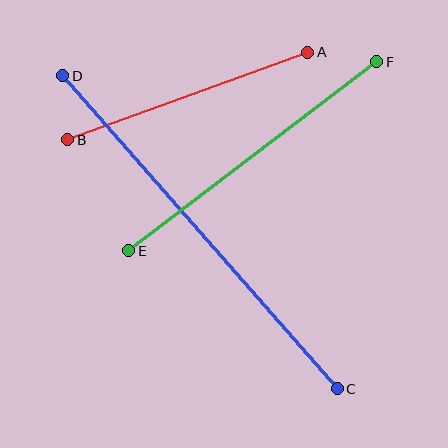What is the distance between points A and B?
The distance is approximately 255 pixels.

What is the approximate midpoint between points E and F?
The midpoint is at approximately (253, 156) pixels.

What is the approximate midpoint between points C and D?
The midpoint is at approximately (200, 232) pixels.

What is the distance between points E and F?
The distance is approximately 312 pixels.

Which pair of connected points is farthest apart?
Points C and D are farthest apart.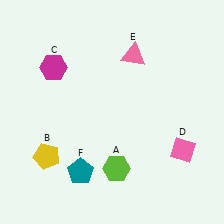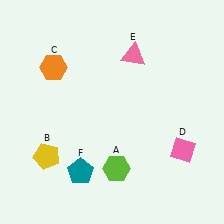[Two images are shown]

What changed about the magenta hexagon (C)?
In Image 1, C is magenta. In Image 2, it changed to orange.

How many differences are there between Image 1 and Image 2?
There is 1 difference between the two images.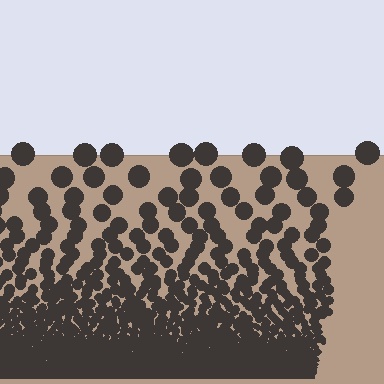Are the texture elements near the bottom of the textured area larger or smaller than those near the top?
Smaller. The gradient is inverted — elements near the bottom are smaller and denser.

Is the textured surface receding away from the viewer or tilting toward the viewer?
The surface appears to tilt toward the viewer. Texture elements get larger and sparser toward the top.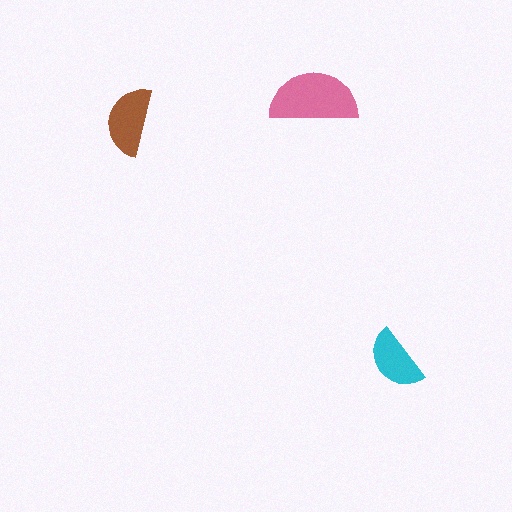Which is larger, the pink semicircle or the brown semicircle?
The pink one.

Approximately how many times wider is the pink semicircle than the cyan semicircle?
About 1.5 times wider.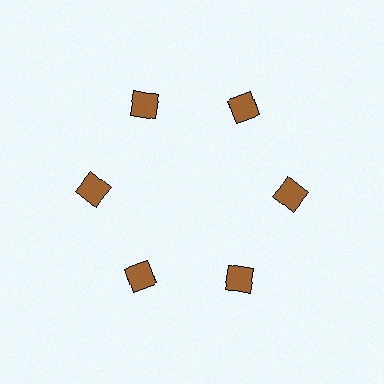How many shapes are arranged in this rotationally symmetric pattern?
There are 6 shapes, arranged in 6 groups of 1.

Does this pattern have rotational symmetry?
Yes, this pattern has 6-fold rotational symmetry. It looks the same after rotating 60 degrees around the center.